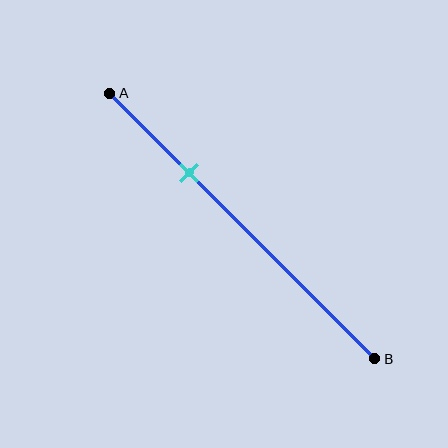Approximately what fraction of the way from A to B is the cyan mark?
The cyan mark is approximately 30% of the way from A to B.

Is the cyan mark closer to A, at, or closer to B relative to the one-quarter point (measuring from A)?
The cyan mark is closer to point B than the one-quarter point of segment AB.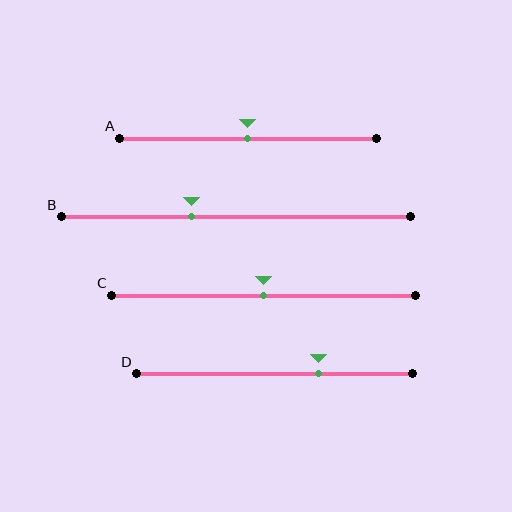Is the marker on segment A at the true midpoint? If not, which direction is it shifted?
Yes, the marker on segment A is at the true midpoint.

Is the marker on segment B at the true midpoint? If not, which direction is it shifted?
No, the marker on segment B is shifted to the left by about 13% of the segment length.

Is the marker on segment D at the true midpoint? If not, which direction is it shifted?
No, the marker on segment D is shifted to the right by about 16% of the segment length.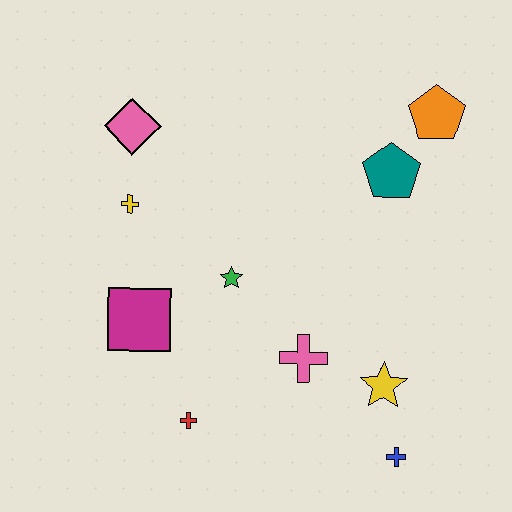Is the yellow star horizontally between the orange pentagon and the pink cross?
Yes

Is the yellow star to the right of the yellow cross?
Yes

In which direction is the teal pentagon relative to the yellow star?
The teal pentagon is above the yellow star.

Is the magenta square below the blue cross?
No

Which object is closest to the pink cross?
The yellow star is closest to the pink cross.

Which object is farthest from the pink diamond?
The blue cross is farthest from the pink diamond.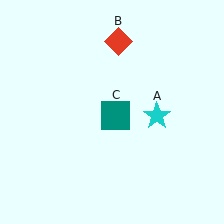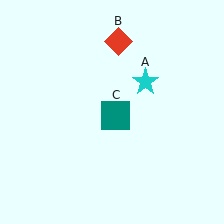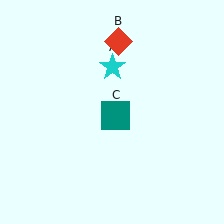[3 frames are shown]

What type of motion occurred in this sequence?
The cyan star (object A) rotated counterclockwise around the center of the scene.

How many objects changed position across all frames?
1 object changed position: cyan star (object A).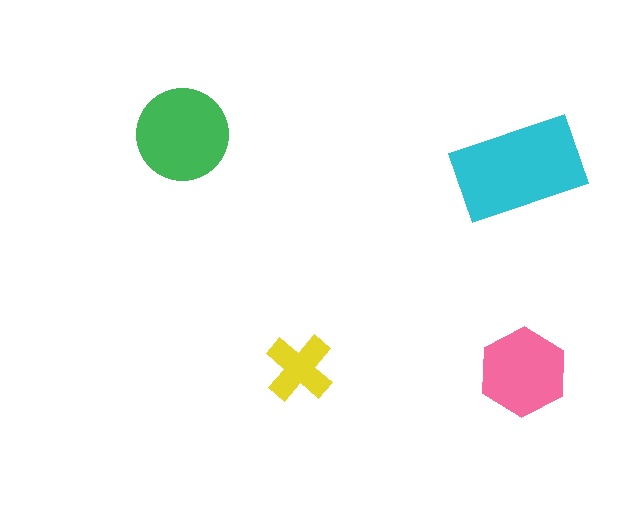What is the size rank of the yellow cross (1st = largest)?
4th.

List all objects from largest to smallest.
The cyan rectangle, the green circle, the pink hexagon, the yellow cross.